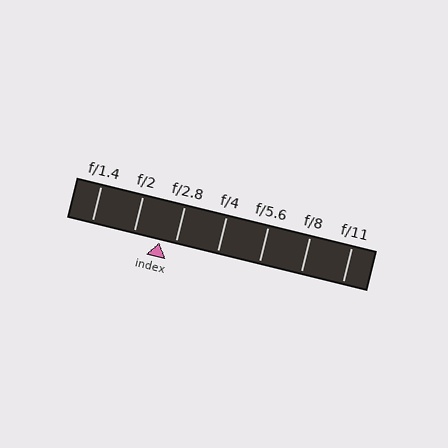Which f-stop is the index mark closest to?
The index mark is closest to f/2.8.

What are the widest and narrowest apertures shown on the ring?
The widest aperture shown is f/1.4 and the narrowest is f/11.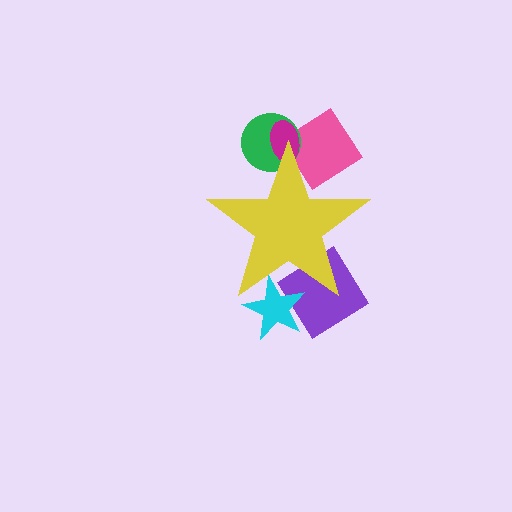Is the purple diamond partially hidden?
Yes, the purple diamond is partially hidden behind the yellow star.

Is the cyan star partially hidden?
Yes, the cyan star is partially hidden behind the yellow star.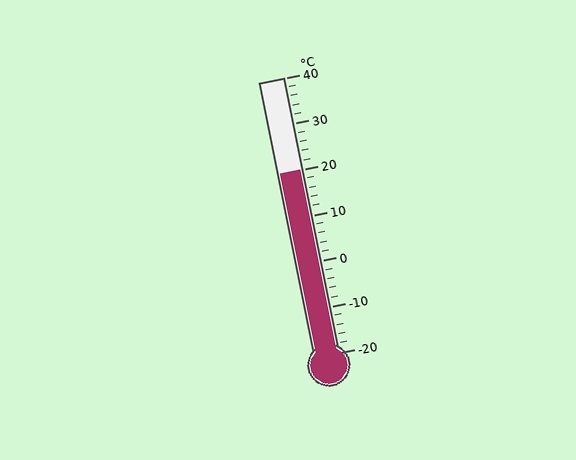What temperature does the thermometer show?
The thermometer shows approximately 20°C.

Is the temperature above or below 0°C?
The temperature is above 0°C.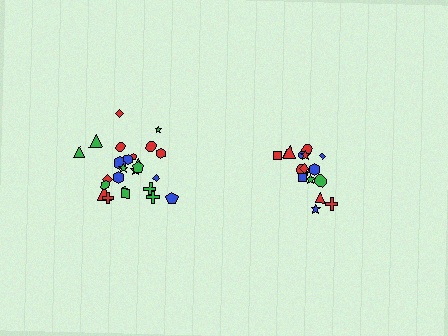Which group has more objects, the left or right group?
The left group.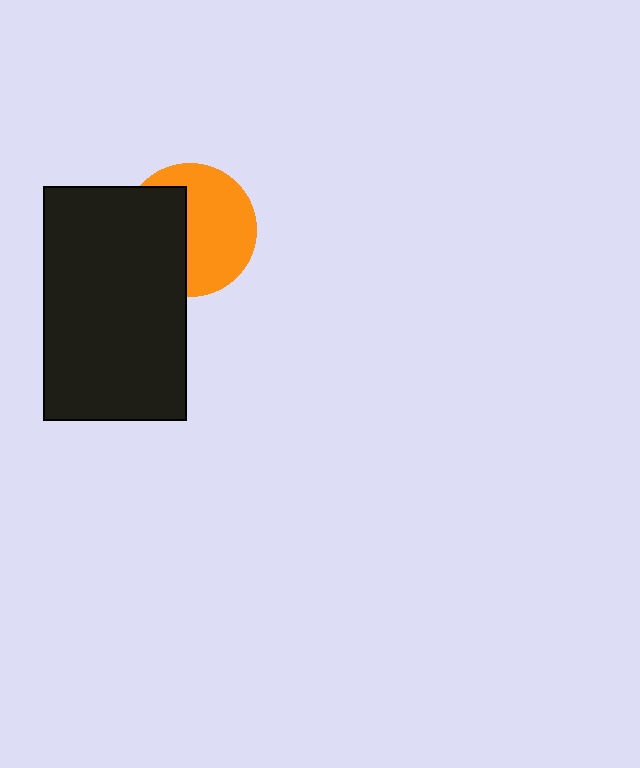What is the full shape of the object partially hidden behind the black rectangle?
The partially hidden object is an orange circle.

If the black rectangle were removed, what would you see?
You would see the complete orange circle.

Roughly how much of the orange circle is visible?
About half of it is visible (roughly 58%).